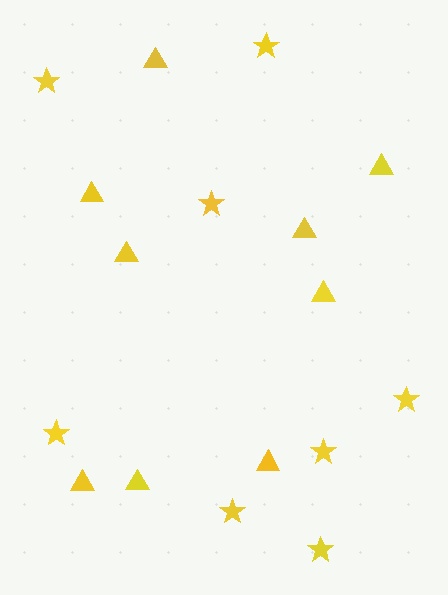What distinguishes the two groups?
There are 2 groups: one group of triangles (9) and one group of stars (8).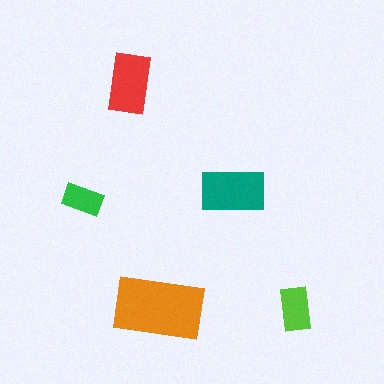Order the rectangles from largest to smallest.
the orange one, the teal one, the red one, the lime one, the green one.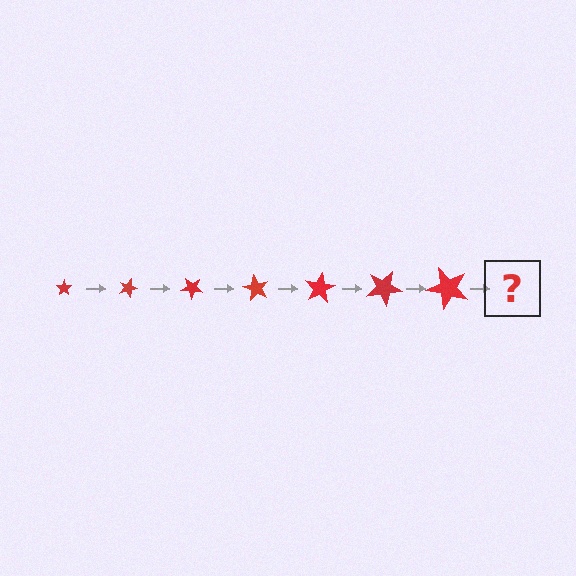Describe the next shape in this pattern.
It should be a star, larger than the previous one and rotated 140 degrees from the start.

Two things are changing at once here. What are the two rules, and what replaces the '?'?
The two rules are that the star grows larger each step and it rotates 20 degrees each step. The '?' should be a star, larger than the previous one and rotated 140 degrees from the start.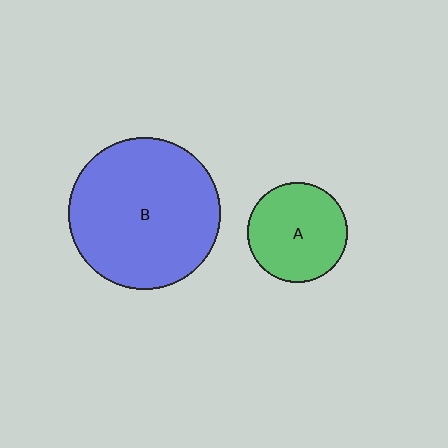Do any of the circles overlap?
No, none of the circles overlap.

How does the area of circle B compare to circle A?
Approximately 2.3 times.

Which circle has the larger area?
Circle B (blue).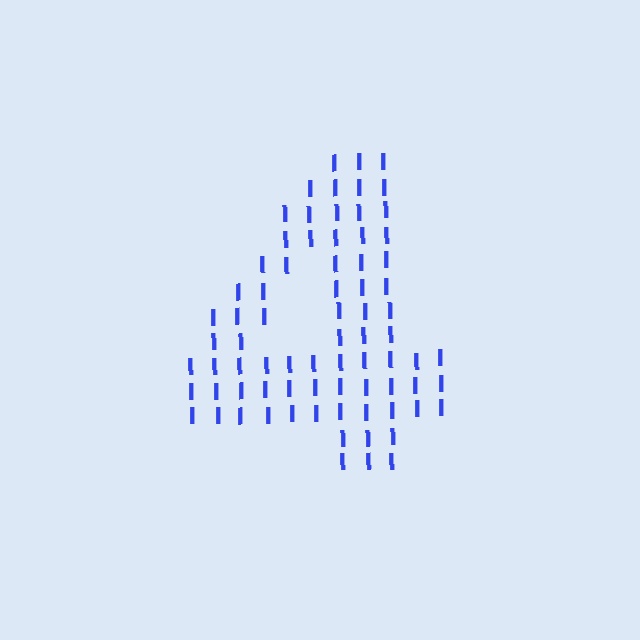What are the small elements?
The small elements are letter I's.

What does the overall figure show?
The overall figure shows the digit 4.